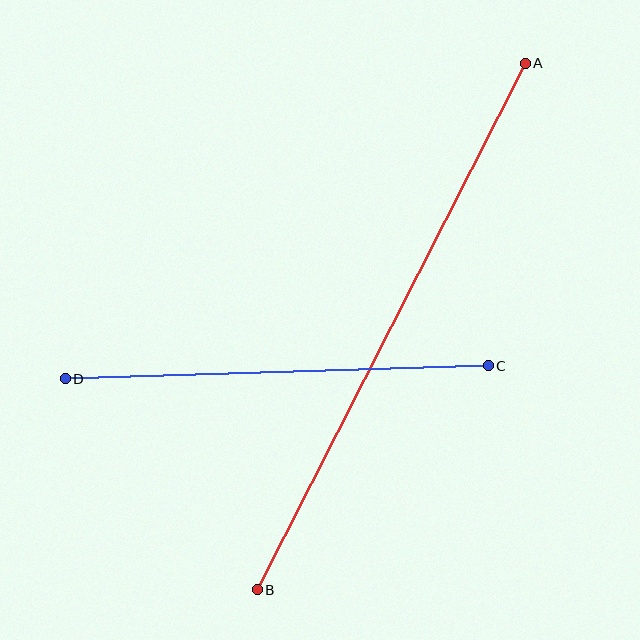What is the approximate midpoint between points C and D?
The midpoint is at approximately (277, 372) pixels.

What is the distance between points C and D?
The distance is approximately 423 pixels.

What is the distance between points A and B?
The distance is approximately 591 pixels.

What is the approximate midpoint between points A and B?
The midpoint is at approximately (391, 327) pixels.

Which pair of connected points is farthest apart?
Points A and B are farthest apart.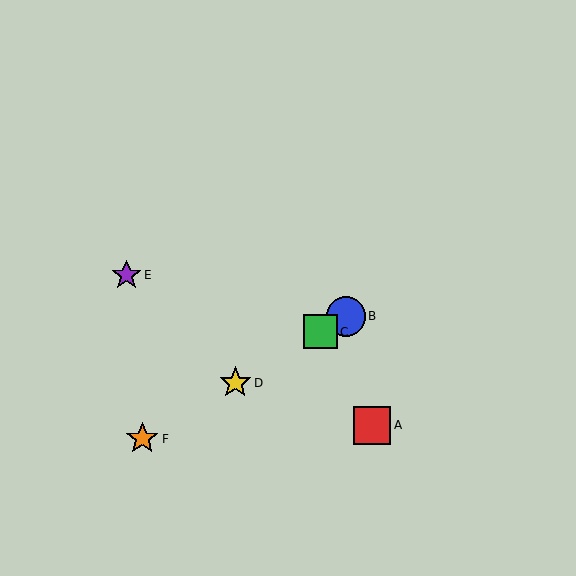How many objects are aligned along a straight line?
4 objects (B, C, D, F) are aligned along a straight line.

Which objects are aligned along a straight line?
Objects B, C, D, F are aligned along a straight line.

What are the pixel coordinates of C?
Object C is at (320, 332).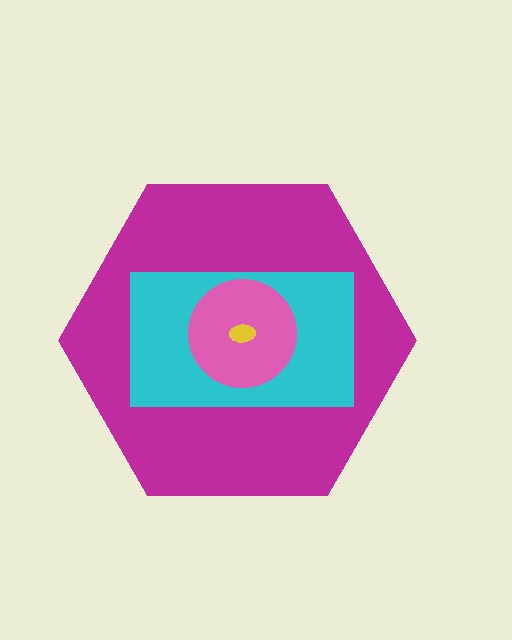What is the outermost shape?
The magenta hexagon.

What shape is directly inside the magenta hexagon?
The cyan rectangle.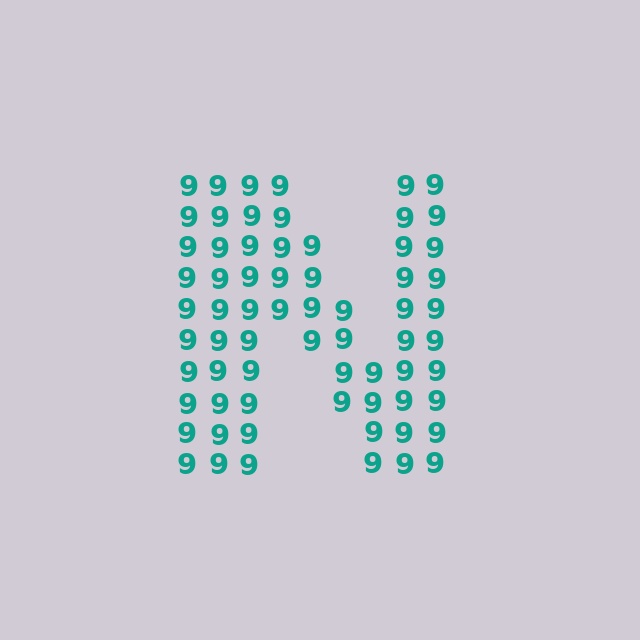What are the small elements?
The small elements are digit 9's.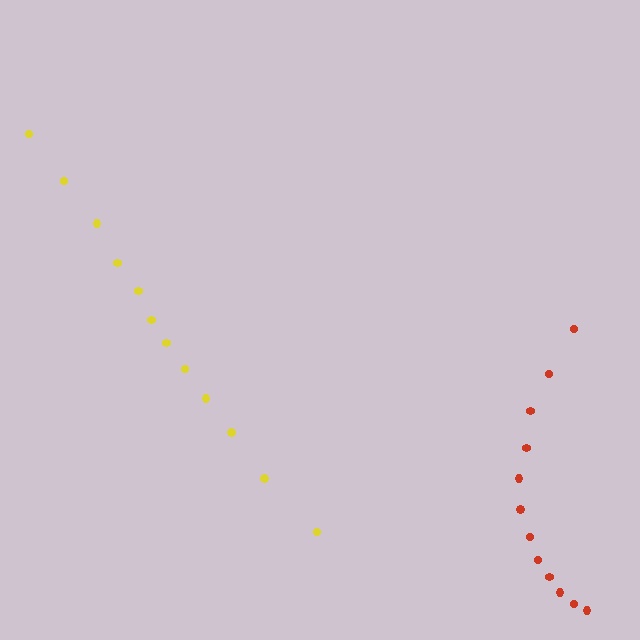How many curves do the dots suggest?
There are 2 distinct paths.